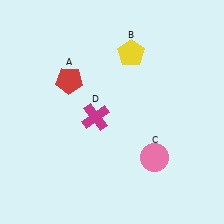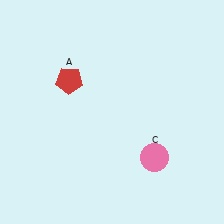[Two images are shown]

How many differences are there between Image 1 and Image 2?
There are 2 differences between the two images.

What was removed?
The magenta cross (D), the yellow pentagon (B) were removed in Image 2.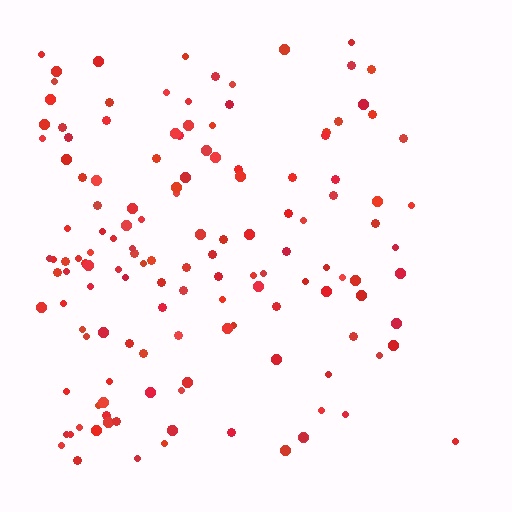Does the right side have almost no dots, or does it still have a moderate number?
Still a moderate number, just noticeably fewer than the left.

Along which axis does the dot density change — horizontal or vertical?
Horizontal.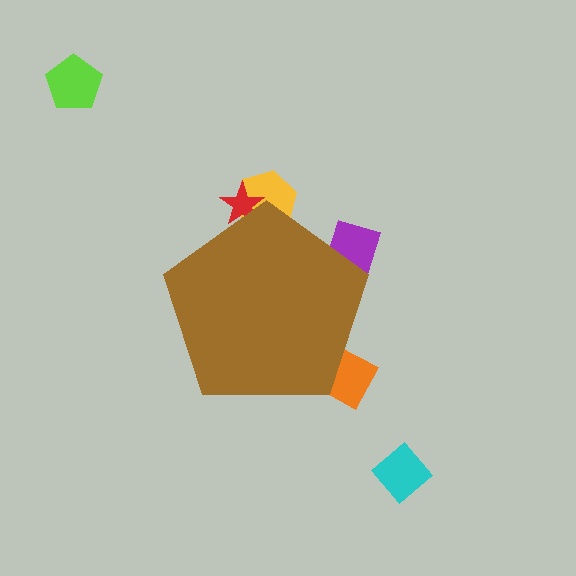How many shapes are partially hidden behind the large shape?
4 shapes are partially hidden.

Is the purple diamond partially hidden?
Yes, the purple diamond is partially hidden behind the brown pentagon.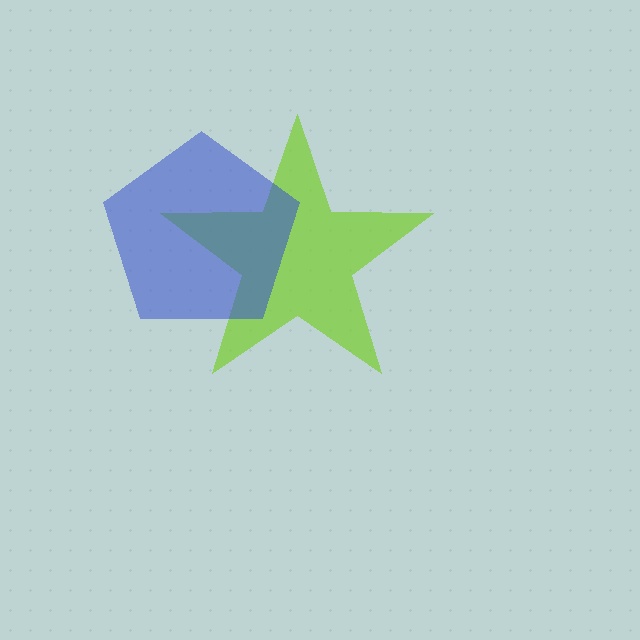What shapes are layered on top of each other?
The layered shapes are: a lime star, a blue pentagon.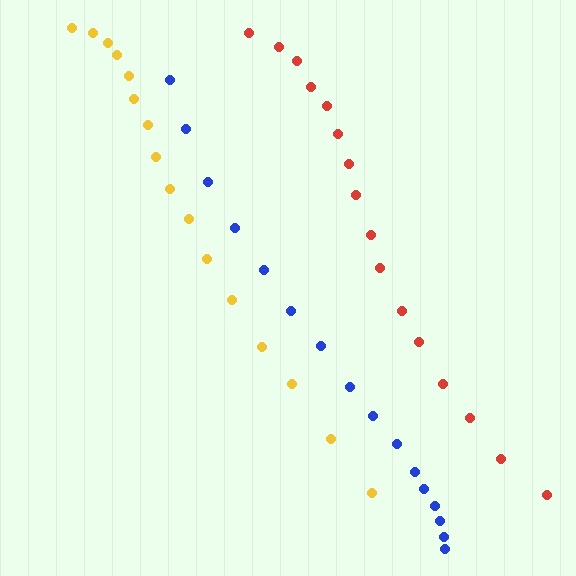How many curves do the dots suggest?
There are 3 distinct paths.